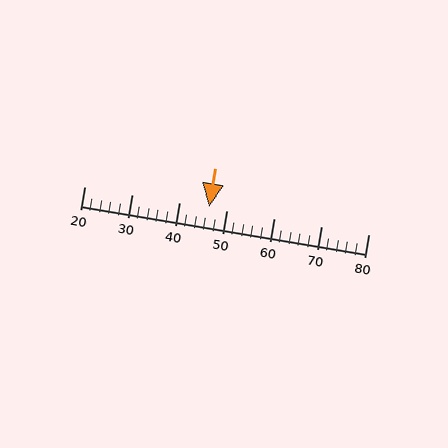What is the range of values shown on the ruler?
The ruler shows values from 20 to 80.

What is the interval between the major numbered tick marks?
The major tick marks are spaced 10 units apart.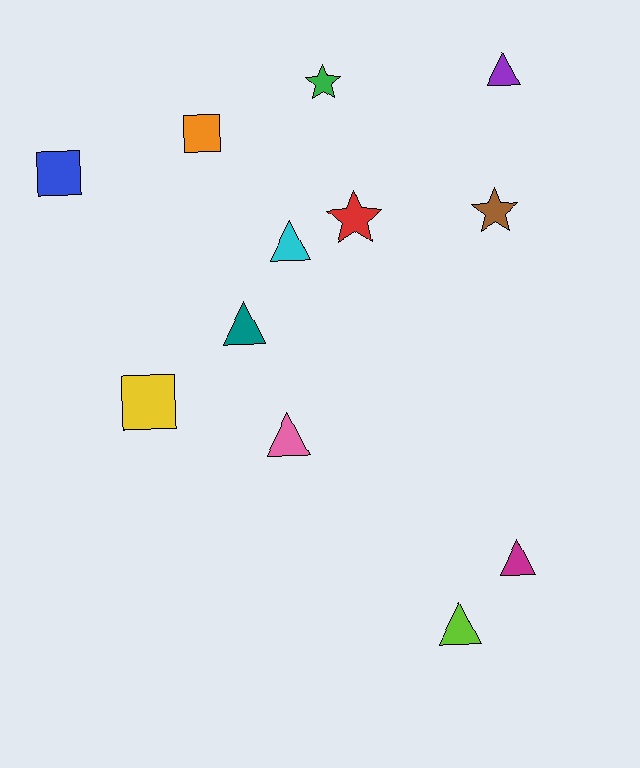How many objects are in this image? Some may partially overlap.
There are 12 objects.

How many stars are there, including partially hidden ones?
There are 3 stars.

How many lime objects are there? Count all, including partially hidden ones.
There is 1 lime object.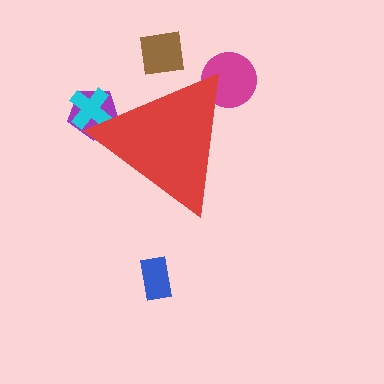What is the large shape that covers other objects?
A red triangle.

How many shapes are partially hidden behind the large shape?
4 shapes are partially hidden.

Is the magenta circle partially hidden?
Yes, the magenta circle is partially hidden behind the red triangle.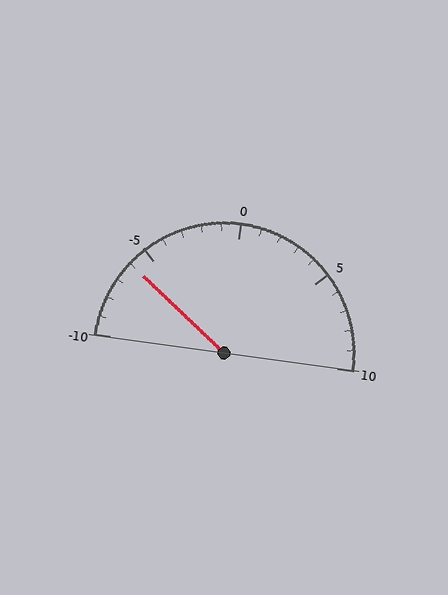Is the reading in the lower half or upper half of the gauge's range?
The reading is in the lower half of the range (-10 to 10).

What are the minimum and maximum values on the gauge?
The gauge ranges from -10 to 10.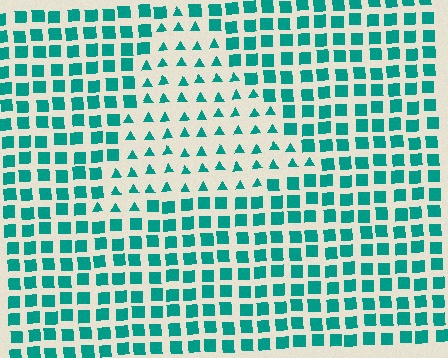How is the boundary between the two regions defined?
The boundary is defined by a change in element shape: triangles inside vs. squares outside. All elements share the same color and spacing.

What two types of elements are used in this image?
The image uses triangles inside the triangle region and squares outside it.